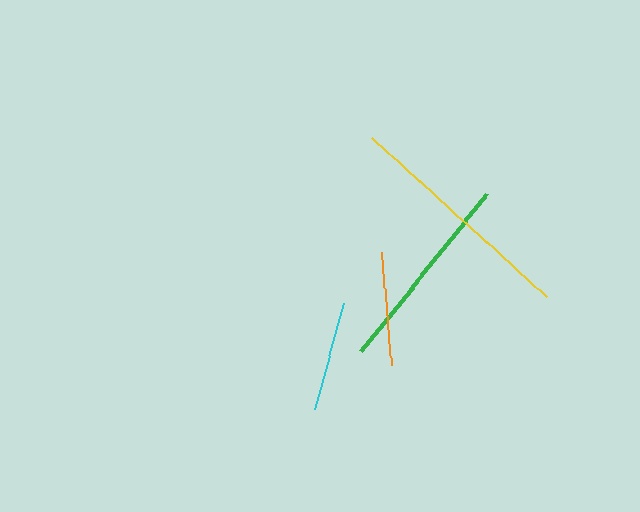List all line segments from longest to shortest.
From longest to shortest: yellow, green, orange, cyan.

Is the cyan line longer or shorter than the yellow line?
The yellow line is longer than the cyan line.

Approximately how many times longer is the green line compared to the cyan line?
The green line is approximately 1.8 times the length of the cyan line.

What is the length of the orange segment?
The orange segment is approximately 113 pixels long.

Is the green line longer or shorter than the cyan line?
The green line is longer than the cyan line.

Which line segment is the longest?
The yellow line is the longest at approximately 236 pixels.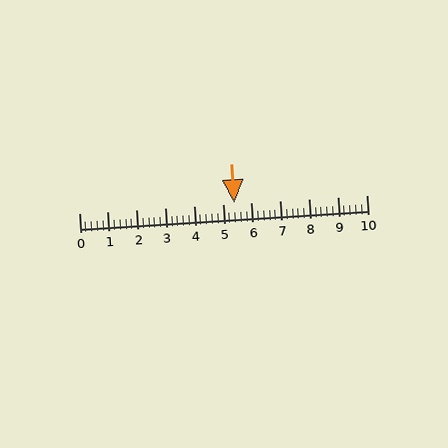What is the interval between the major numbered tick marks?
The major tick marks are spaced 1 units apart.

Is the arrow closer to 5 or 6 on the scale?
The arrow is closer to 5.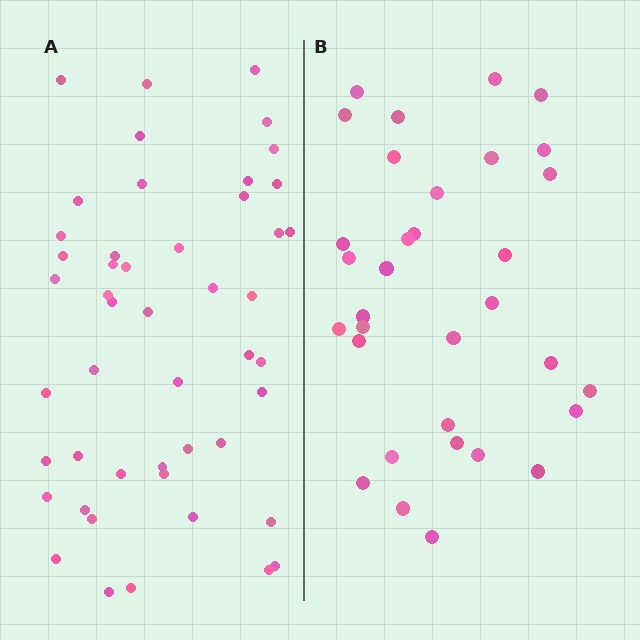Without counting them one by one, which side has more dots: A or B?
Region A (the left region) has more dots.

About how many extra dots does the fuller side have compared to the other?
Region A has approximately 15 more dots than region B.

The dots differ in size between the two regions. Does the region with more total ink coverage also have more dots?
No. Region B has more total ink coverage because its dots are larger, but region A actually contains more individual dots. Total area can be misleading — the number of items is what matters here.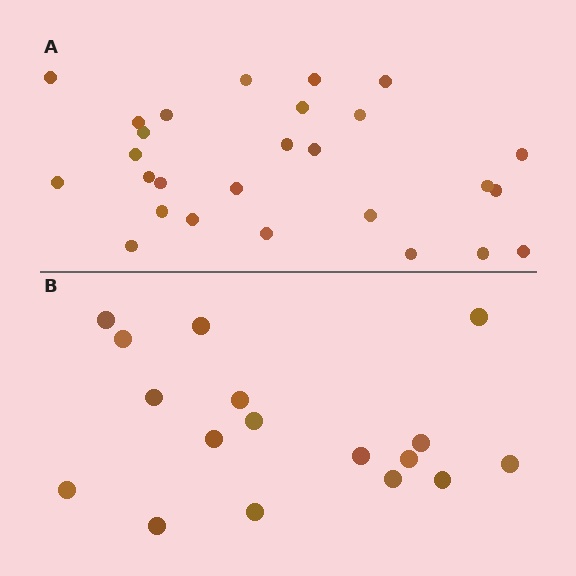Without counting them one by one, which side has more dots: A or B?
Region A (the top region) has more dots.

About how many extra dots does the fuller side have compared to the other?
Region A has roughly 10 or so more dots than region B.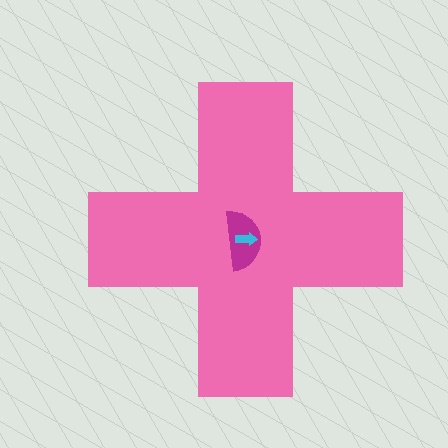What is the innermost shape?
The cyan arrow.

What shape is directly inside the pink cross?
The magenta semicircle.